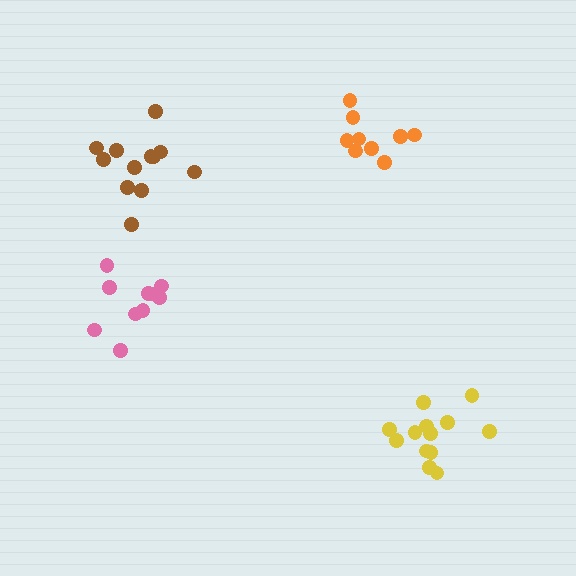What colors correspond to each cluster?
The clusters are colored: pink, brown, yellow, orange.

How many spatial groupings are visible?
There are 4 spatial groupings.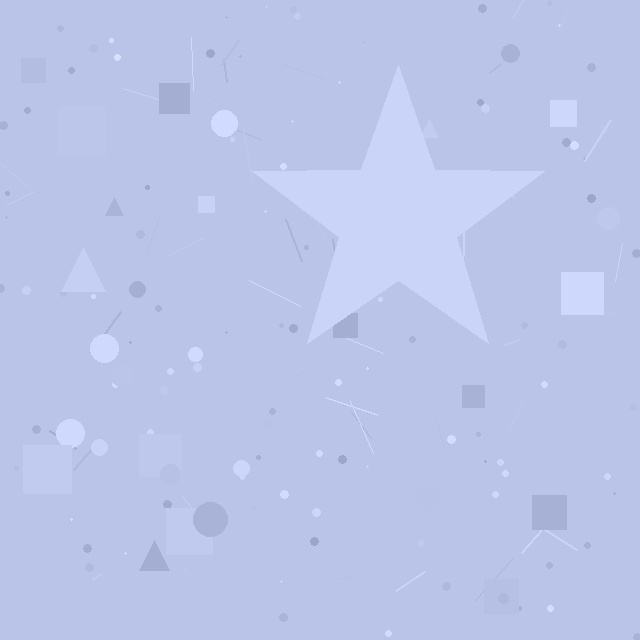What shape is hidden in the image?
A star is hidden in the image.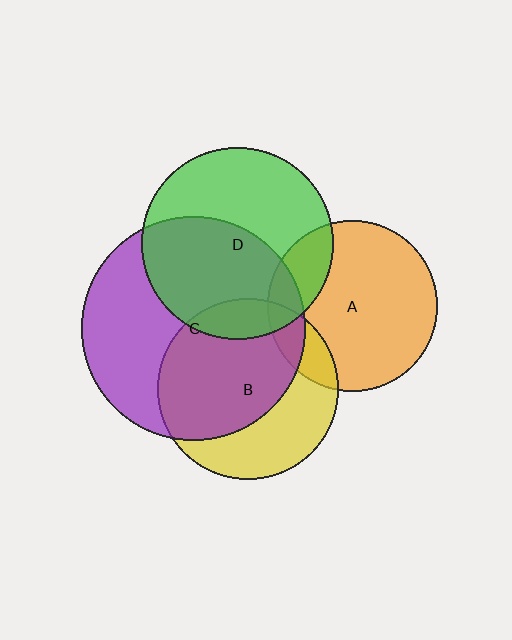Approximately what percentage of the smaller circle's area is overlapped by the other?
Approximately 60%.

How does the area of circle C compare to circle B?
Approximately 1.5 times.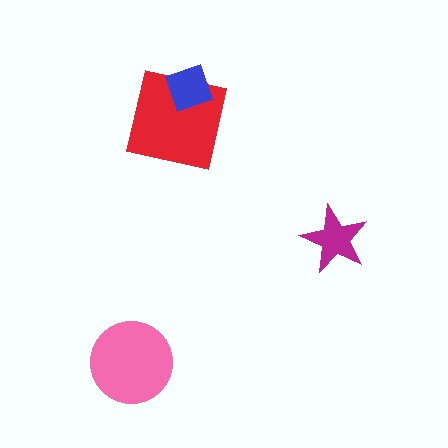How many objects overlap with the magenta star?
0 objects overlap with the magenta star.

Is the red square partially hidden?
Yes, it is partially covered by another shape.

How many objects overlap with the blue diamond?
1 object overlaps with the blue diamond.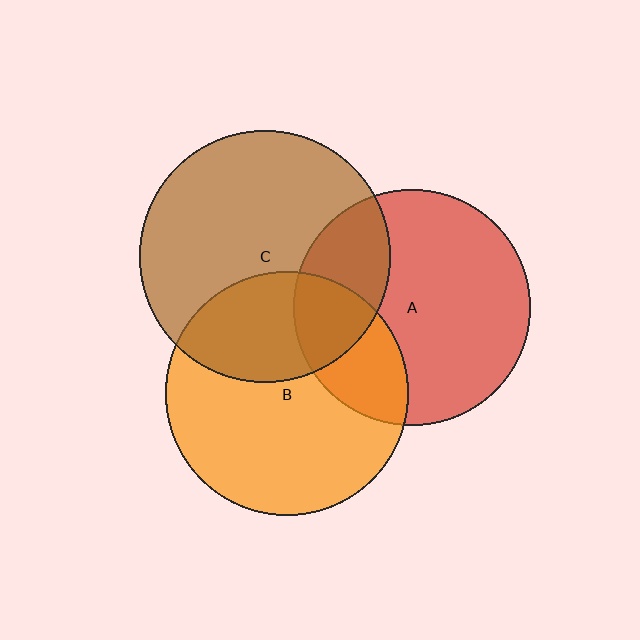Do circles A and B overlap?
Yes.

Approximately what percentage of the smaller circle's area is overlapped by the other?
Approximately 25%.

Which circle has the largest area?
Circle C (brown).